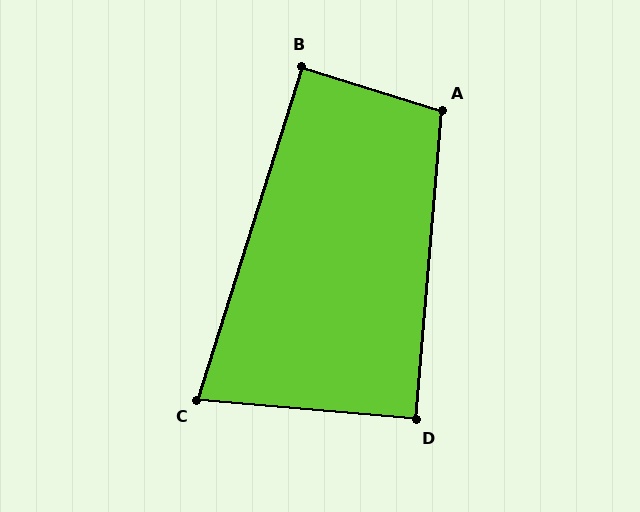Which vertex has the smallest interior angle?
C, at approximately 78 degrees.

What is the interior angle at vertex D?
Approximately 90 degrees (approximately right).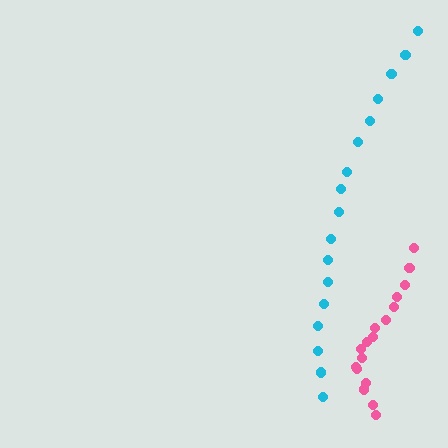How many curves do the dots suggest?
There are 2 distinct paths.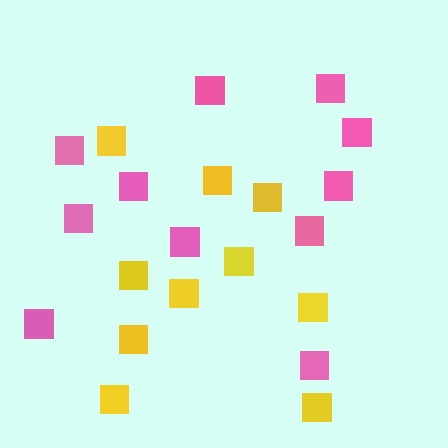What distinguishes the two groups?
There are 2 groups: one group of pink squares (11) and one group of yellow squares (10).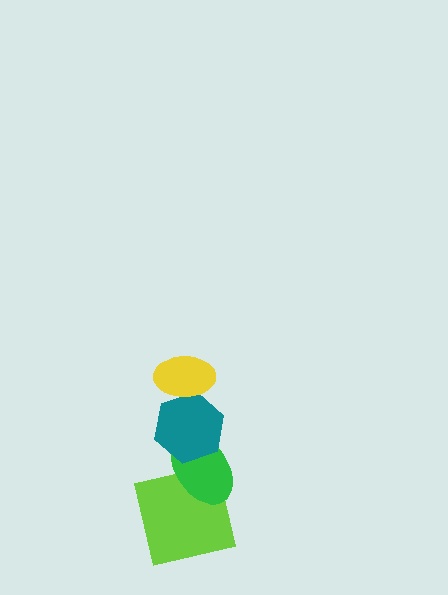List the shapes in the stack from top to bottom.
From top to bottom: the yellow ellipse, the teal hexagon, the green ellipse, the lime square.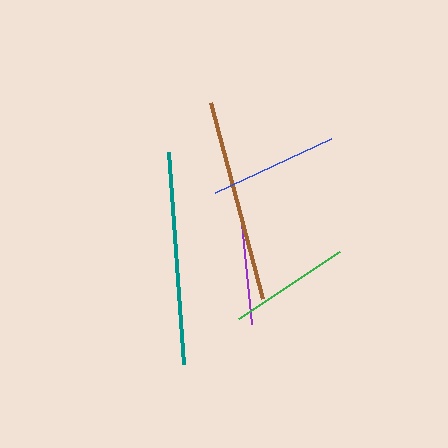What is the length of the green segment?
The green segment is approximately 121 pixels long.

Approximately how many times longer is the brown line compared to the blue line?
The brown line is approximately 1.6 times the length of the blue line.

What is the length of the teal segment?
The teal segment is approximately 213 pixels long.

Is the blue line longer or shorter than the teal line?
The teal line is longer than the blue line.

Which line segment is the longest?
The teal line is the longest at approximately 213 pixels.